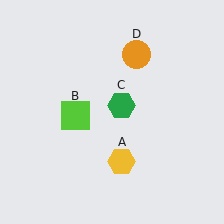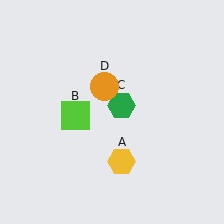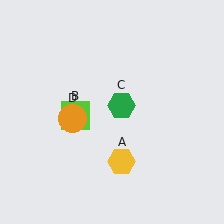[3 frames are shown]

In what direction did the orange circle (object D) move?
The orange circle (object D) moved down and to the left.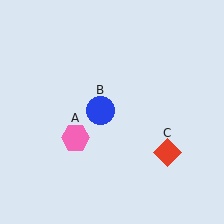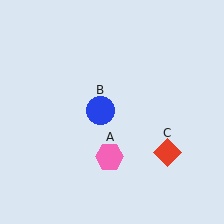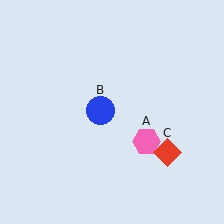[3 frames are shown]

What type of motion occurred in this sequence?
The pink hexagon (object A) rotated counterclockwise around the center of the scene.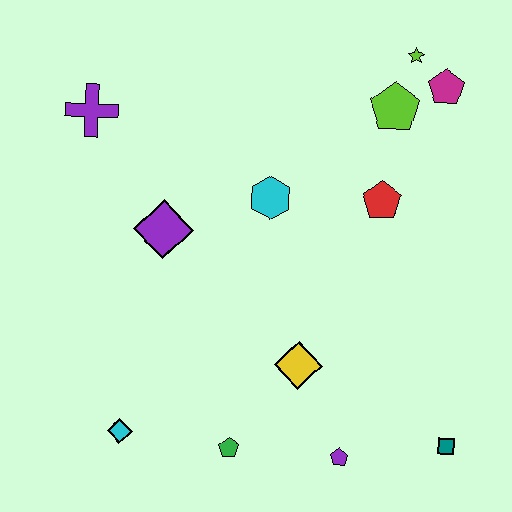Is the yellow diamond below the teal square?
No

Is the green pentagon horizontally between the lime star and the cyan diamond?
Yes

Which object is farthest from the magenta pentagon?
The cyan diamond is farthest from the magenta pentagon.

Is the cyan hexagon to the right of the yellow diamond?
No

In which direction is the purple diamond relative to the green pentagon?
The purple diamond is above the green pentagon.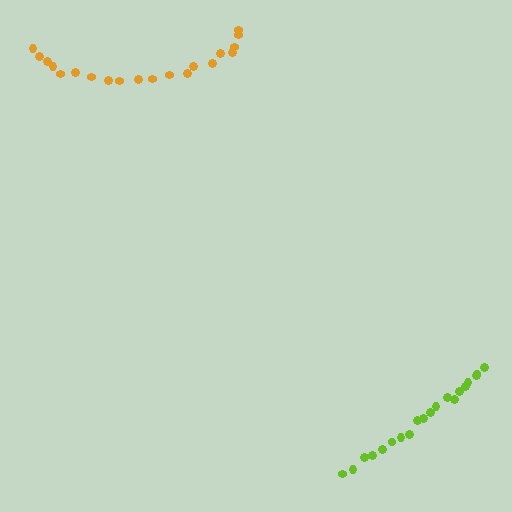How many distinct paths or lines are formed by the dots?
There are 2 distinct paths.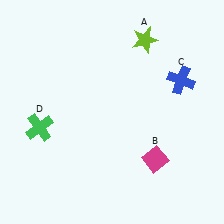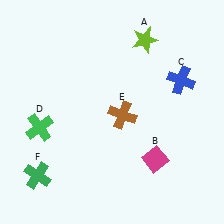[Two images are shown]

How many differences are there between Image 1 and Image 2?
There are 2 differences between the two images.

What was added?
A brown cross (E), a green cross (F) were added in Image 2.